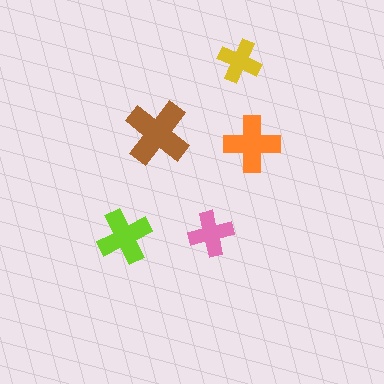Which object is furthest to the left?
The lime cross is leftmost.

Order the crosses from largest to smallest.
the brown one, the orange one, the lime one, the pink one, the yellow one.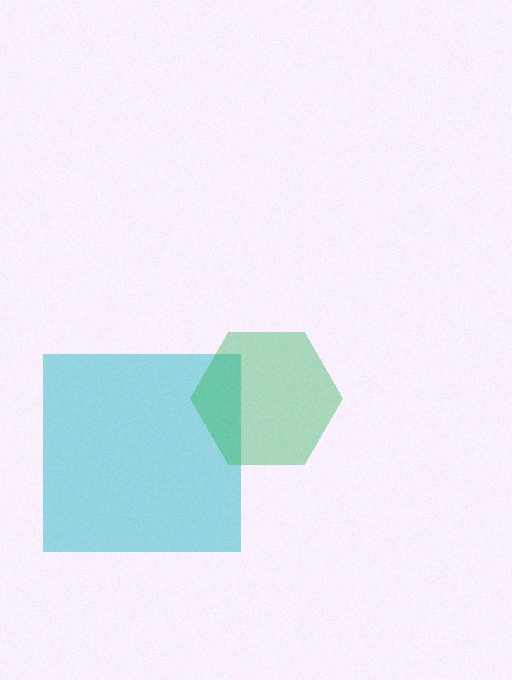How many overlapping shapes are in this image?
There are 2 overlapping shapes in the image.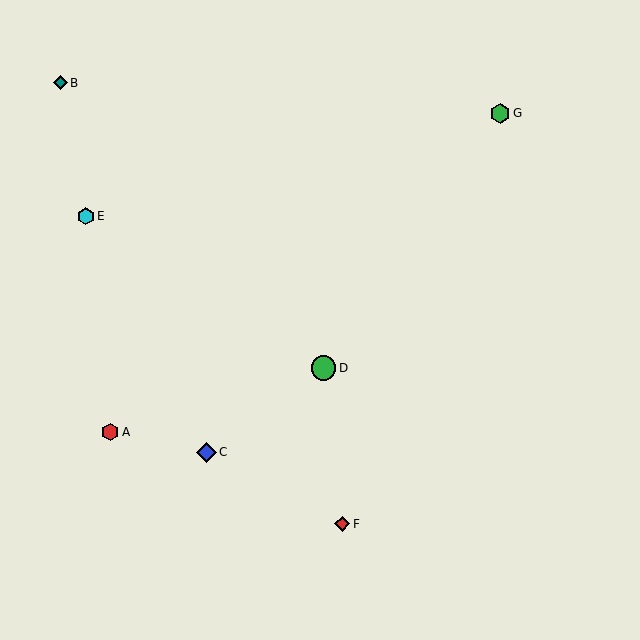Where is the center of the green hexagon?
The center of the green hexagon is at (500, 113).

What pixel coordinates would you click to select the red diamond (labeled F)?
Click at (342, 524) to select the red diamond F.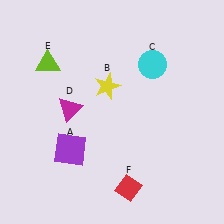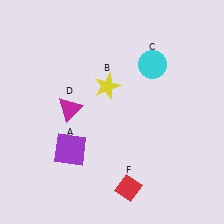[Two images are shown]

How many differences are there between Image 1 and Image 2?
There is 1 difference between the two images.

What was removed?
The lime triangle (E) was removed in Image 2.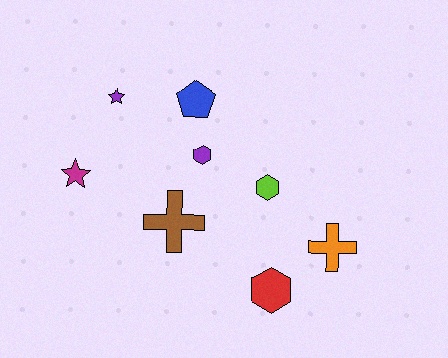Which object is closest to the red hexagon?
The orange cross is closest to the red hexagon.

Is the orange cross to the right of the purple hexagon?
Yes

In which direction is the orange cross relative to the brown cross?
The orange cross is to the right of the brown cross.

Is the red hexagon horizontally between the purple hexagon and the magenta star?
No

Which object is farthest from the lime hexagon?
The magenta star is farthest from the lime hexagon.